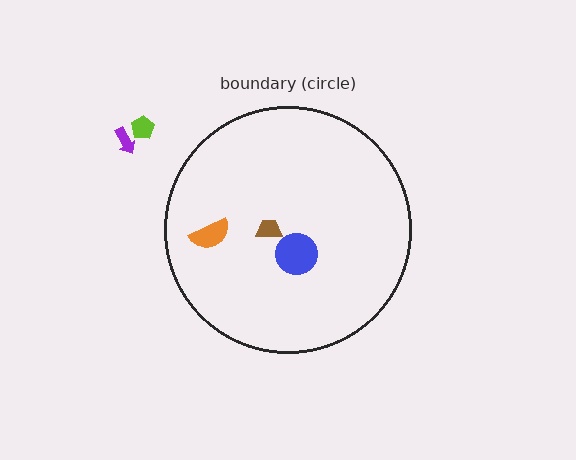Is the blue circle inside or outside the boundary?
Inside.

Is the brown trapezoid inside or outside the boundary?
Inside.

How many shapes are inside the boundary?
3 inside, 2 outside.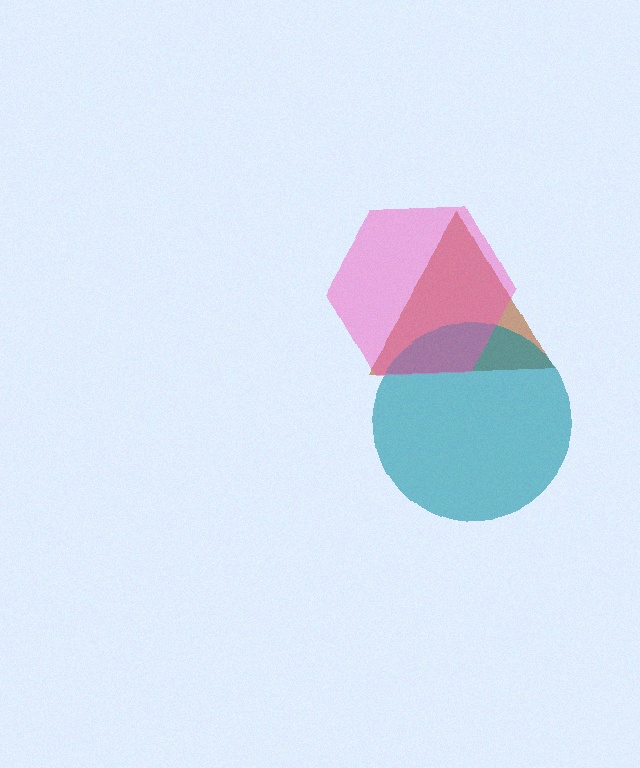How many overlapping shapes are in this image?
There are 3 overlapping shapes in the image.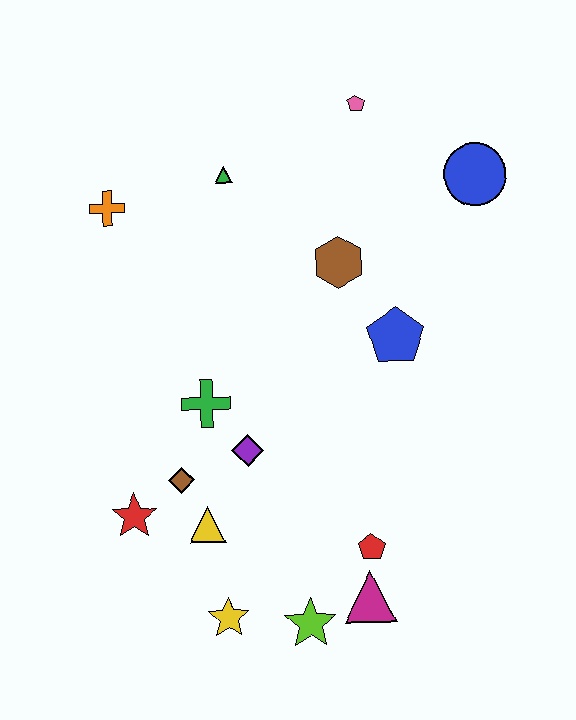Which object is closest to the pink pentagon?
The blue circle is closest to the pink pentagon.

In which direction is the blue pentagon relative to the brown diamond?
The blue pentagon is to the right of the brown diamond.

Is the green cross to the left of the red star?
No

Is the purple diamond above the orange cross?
No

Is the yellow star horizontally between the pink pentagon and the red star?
Yes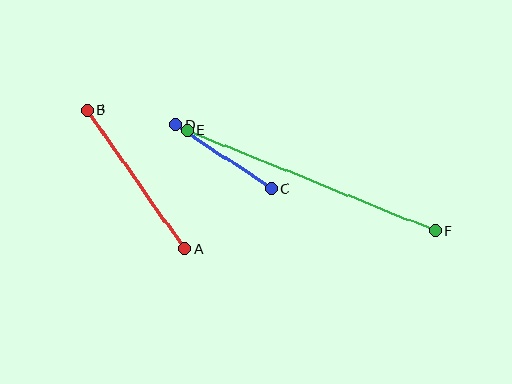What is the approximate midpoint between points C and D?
The midpoint is at approximately (223, 157) pixels.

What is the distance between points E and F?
The distance is approximately 267 pixels.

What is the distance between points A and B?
The distance is approximately 170 pixels.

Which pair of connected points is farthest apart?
Points E and F are farthest apart.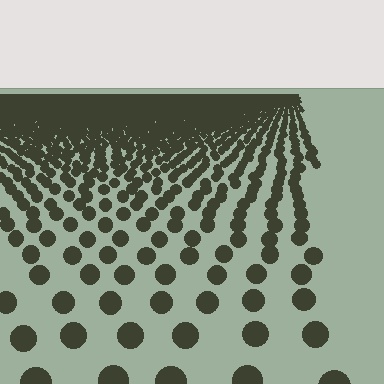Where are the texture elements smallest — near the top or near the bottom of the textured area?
Near the top.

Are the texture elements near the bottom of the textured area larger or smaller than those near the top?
Larger. Near the bottom, elements are closer to the viewer and appear at a bigger on-screen size.